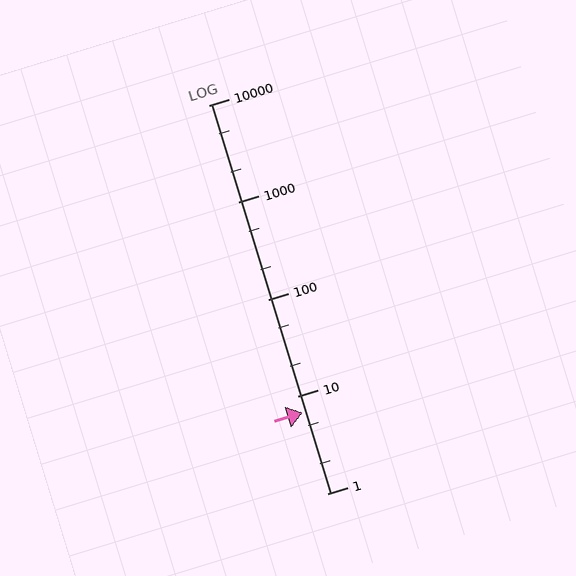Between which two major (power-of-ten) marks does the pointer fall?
The pointer is between 1 and 10.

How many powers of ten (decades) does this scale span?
The scale spans 4 decades, from 1 to 10000.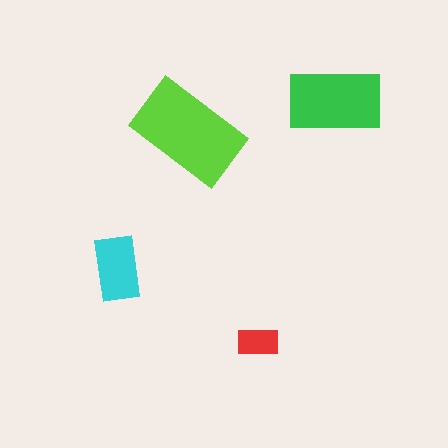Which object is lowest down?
The red rectangle is bottommost.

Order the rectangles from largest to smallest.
the lime one, the green one, the cyan one, the red one.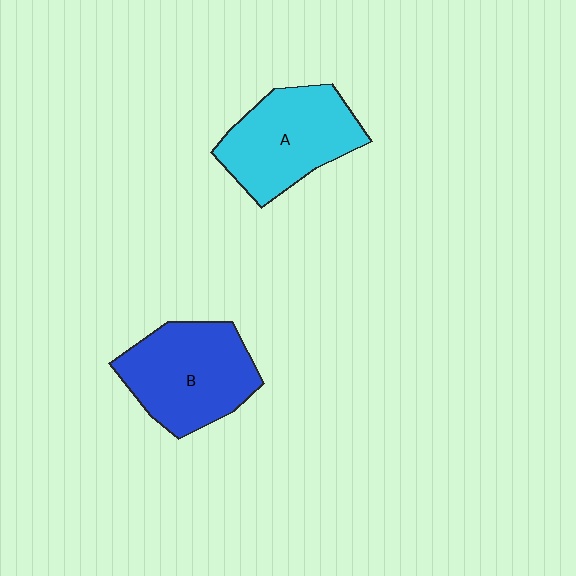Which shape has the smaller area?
Shape A (cyan).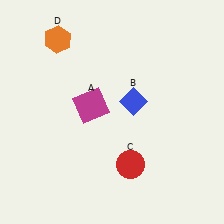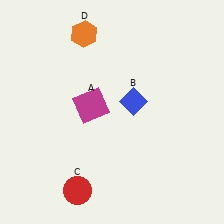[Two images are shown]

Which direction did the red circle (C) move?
The red circle (C) moved left.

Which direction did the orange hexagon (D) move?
The orange hexagon (D) moved right.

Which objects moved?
The objects that moved are: the red circle (C), the orange hexagon (D).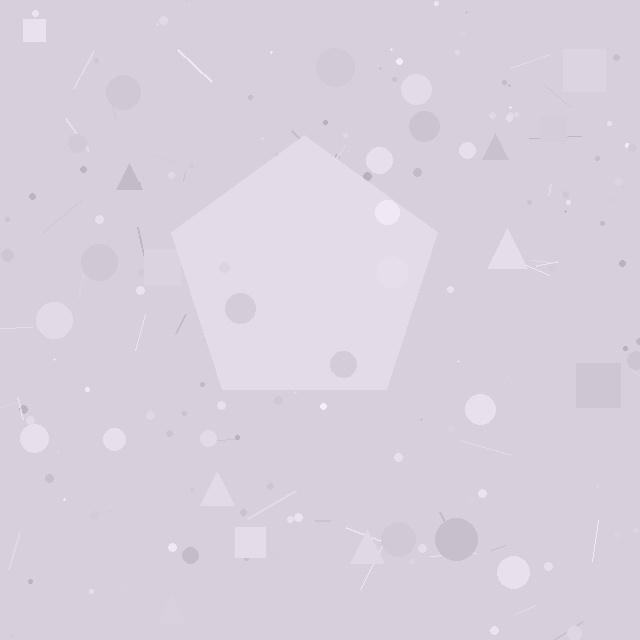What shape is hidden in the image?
A pentagon is hidden in the image.